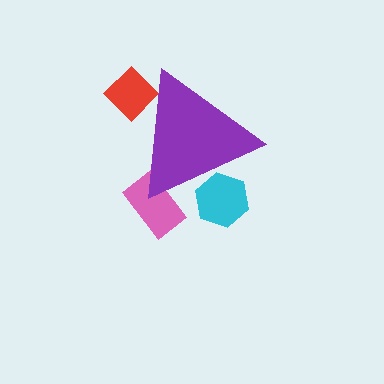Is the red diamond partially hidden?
Yes, the red diamond is partially hidden behind the purple triangle.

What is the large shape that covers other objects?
A purple triangle.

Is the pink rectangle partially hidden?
Yes, the pink rectangle is partially hidden behind the purple triangle.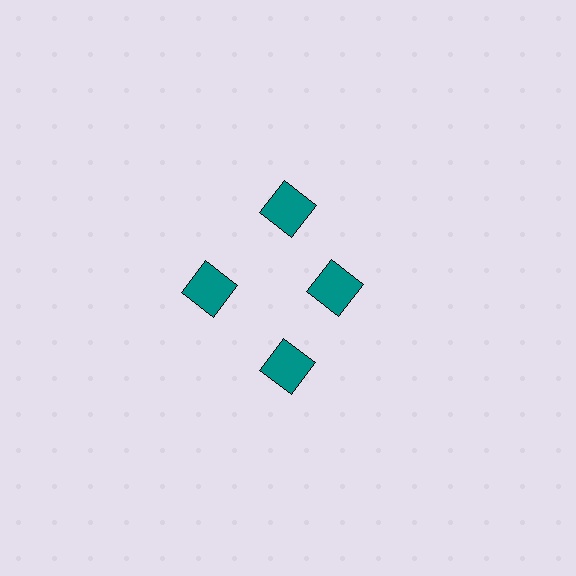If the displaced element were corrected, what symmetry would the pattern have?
It would have 4-fold rotational symmetry — the pattern would map onto itself every 90 degrees.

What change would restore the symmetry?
The symmetry would be restored by moving it outward, back onto the ring so that all 4 squares sit at equal angles and equal distance from the center.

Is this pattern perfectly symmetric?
No. The 4 teal squares are arranged in a ring, but one element near the 3 o'clock position is pulled inward toward the center, breaking the 4-fold rotational symmetry.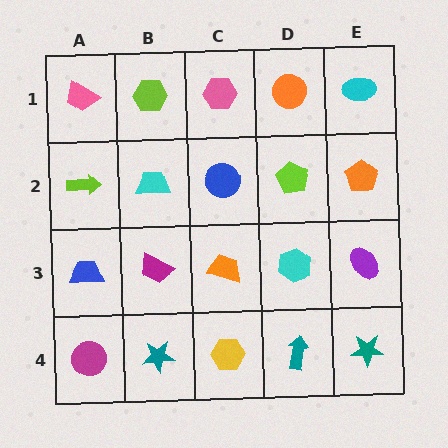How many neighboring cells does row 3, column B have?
4.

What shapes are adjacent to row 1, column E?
An orange pentagon (row 2, column E), an orange circle (row 1, column D).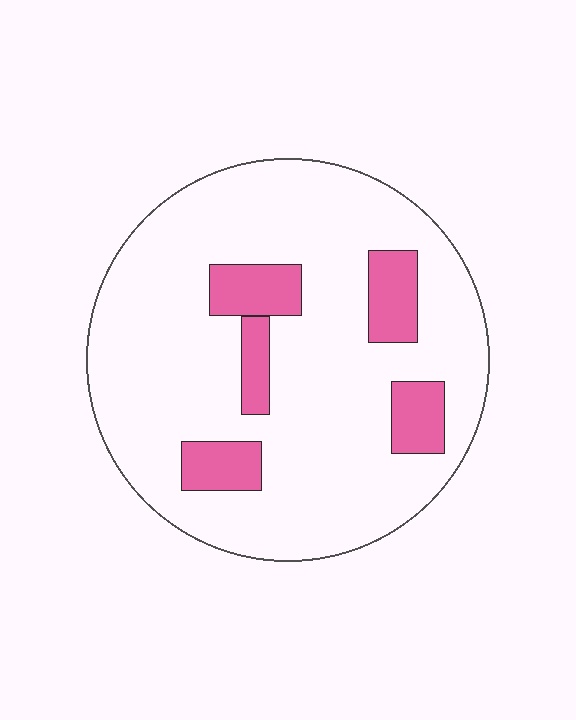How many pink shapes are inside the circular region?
5.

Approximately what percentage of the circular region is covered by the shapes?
Approximately 15%.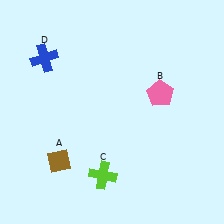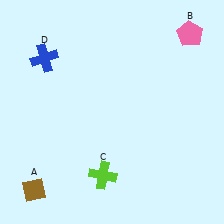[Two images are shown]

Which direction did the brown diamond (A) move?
The brown diamond (A) moved down.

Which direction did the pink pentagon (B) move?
The pink pentagon (B) moved up.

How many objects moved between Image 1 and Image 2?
2 objects moved between the two images.